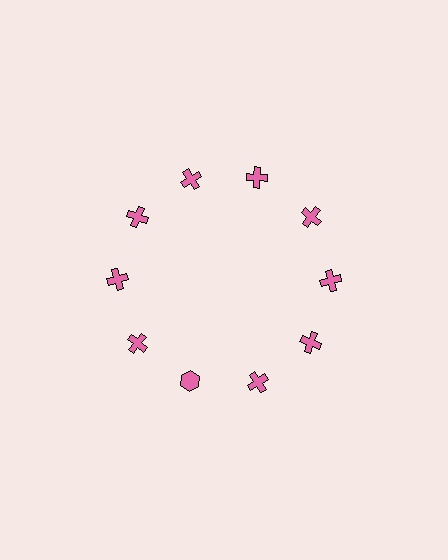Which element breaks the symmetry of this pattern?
The pink hexagon at roughly the 7 o'clock position breaks the symmetry. All other shapes are pink crosses.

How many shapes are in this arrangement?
There are 10 shapes arranged in a ring pattern.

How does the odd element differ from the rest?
It has a different shape: hexagon instead of cross.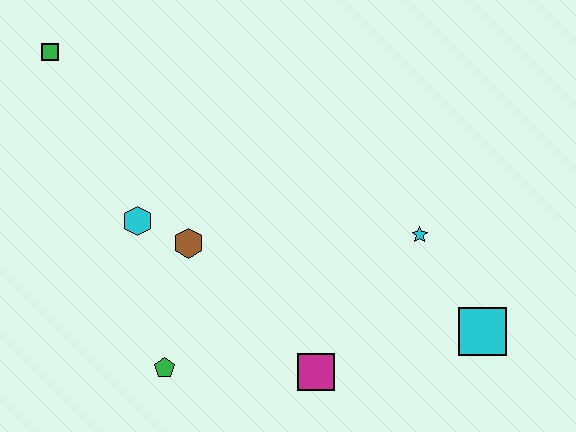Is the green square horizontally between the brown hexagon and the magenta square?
No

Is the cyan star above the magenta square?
Yes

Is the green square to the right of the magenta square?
No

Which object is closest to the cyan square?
The cyan star is closest to the cyan square.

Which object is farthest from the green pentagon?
The green square is farthest from the green pentagon.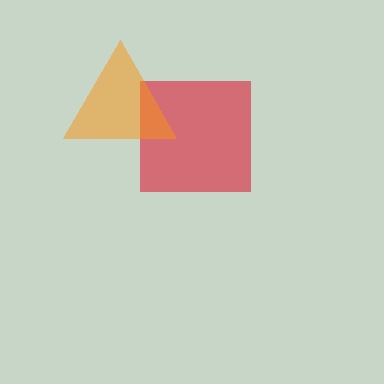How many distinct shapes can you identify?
There are 2 distinct shapes: a red square, an orange triangle.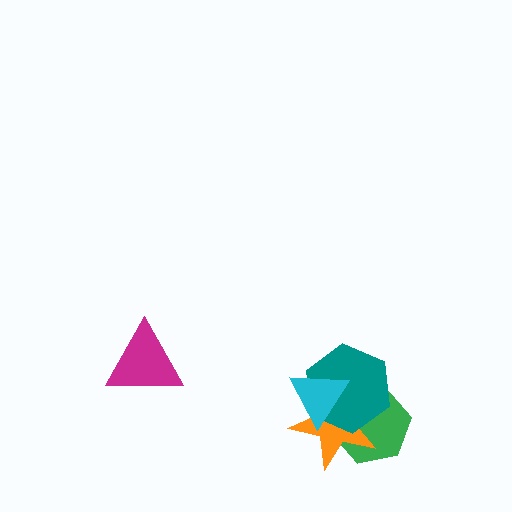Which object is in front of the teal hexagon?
The cyan triangle is in front of the teal hexagon.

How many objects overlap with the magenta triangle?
0 objects overlap with the magenta triangle.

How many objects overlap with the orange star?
3 objects overlap with the orange star.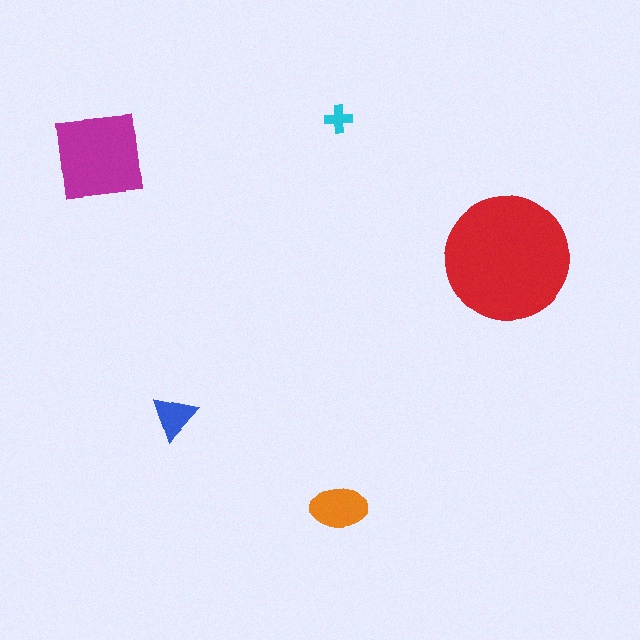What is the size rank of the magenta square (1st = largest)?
2nd.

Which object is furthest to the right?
The red circle is rightmost.